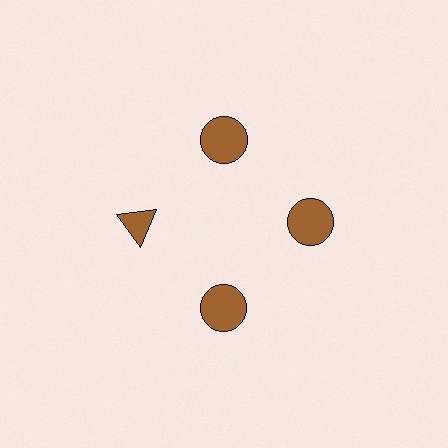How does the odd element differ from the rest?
It has a different shape: triangle instead of circle.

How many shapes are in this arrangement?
There are 4 shapes arranged in a ring pattern.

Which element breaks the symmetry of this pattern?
The brown triangle at roughly the 9 o'clock position breaks the symmetry. All other shapes are brown circles.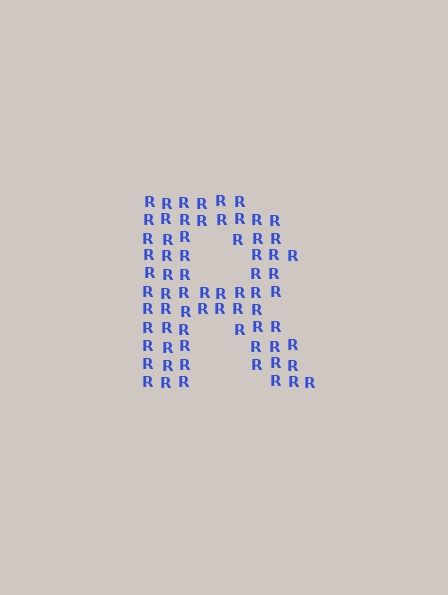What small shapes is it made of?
It is made of small letter R's.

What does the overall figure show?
The overall figure shows the letter R.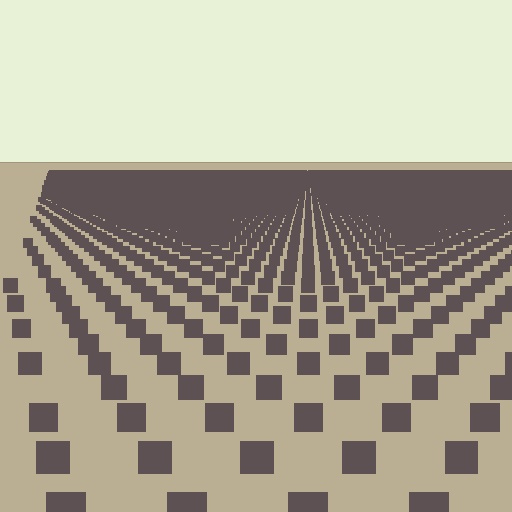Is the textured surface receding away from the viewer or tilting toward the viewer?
The surface is receding away from the viewer. Texture elements get smaller and denser toward the top.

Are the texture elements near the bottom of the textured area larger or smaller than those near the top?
Larger. Near the bottom, elements are closer to the viewer and appear at a bigger on-screen size.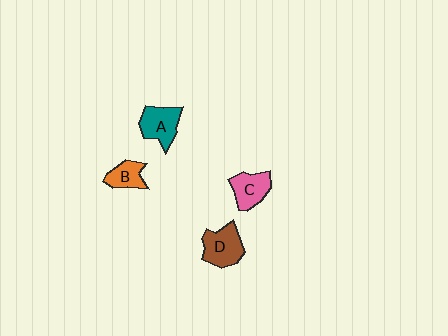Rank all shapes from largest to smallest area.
From largest to smallest: D (brown), A (teal), C (pink), B (orange).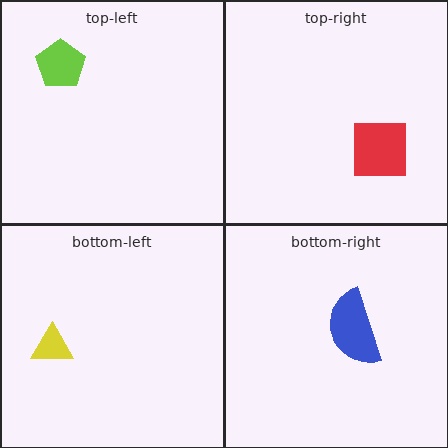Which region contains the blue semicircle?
The bottom-right region.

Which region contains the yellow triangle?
The bottom-left region.